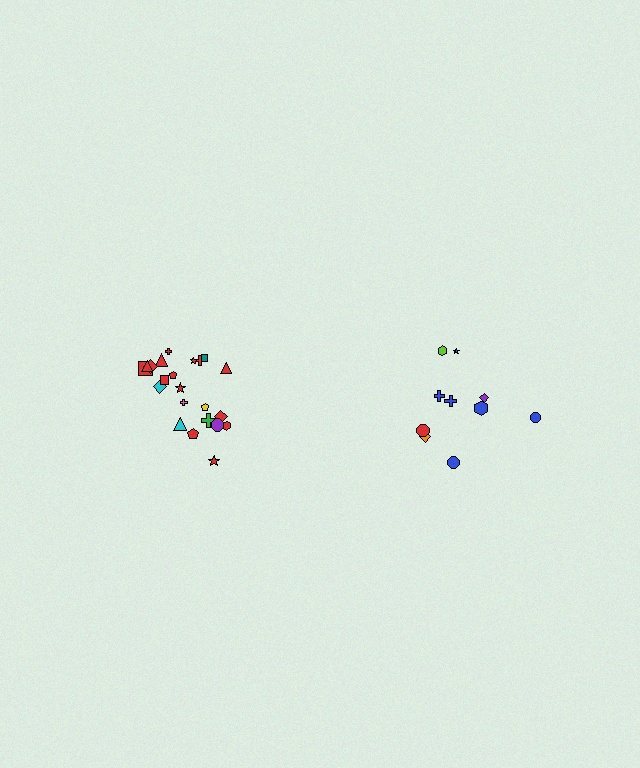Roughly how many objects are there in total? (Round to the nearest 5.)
Roughly 30 objects in total.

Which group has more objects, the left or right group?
The left group.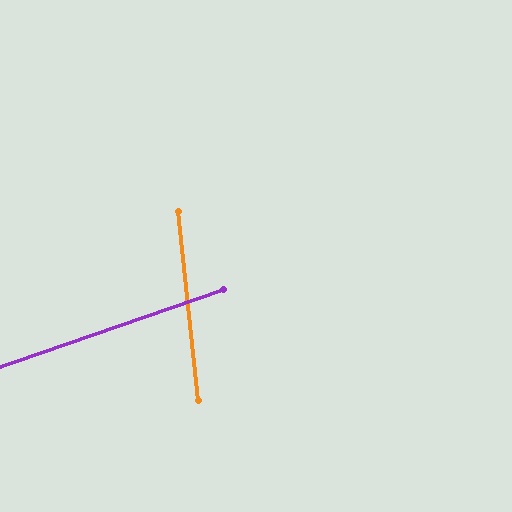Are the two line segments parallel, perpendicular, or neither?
Neither parallel nor perpendicular — they differ by about 77°.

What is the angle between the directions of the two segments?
Approximately 77 degrees.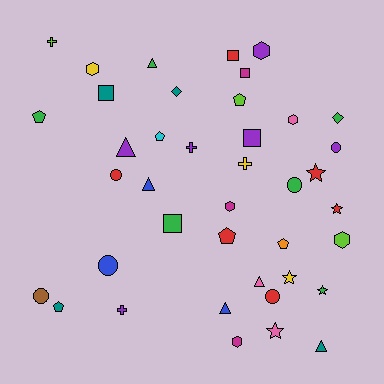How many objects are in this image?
There are 40 objects.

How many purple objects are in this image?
There are 6 purple objects.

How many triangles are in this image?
There are 6 triangles.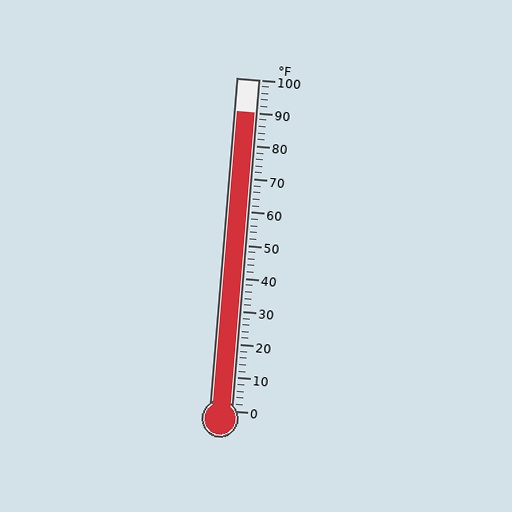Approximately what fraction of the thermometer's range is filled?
The thermometer is filled to approximately 90% of its range.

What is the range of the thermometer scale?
The thermometer scale ranges from 0°F to 100°F.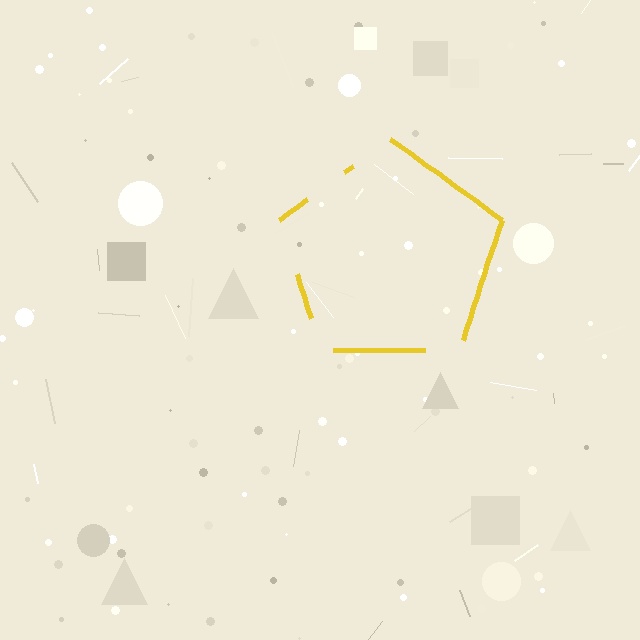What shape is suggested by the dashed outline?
The dashed outline suggests a pentagon.